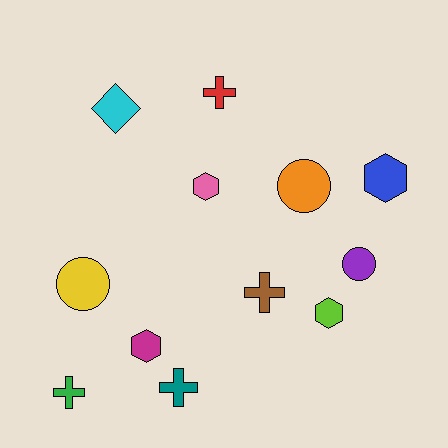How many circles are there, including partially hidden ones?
There are 3 circles.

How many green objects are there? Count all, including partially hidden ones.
There is 1 green object.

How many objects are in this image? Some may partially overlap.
There are 12 objects.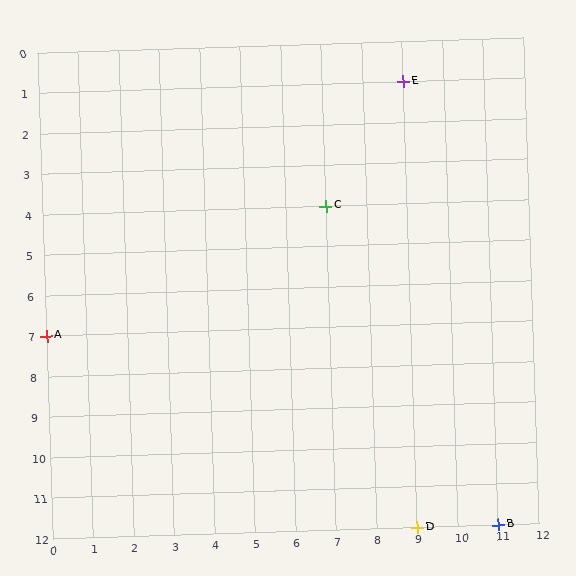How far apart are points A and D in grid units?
Points A and D are 9 columns and 5 rows apart (about 10.3 grid units diagonally).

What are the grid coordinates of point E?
Point E is at grid coordinates (9, 1).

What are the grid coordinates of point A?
Point A is at grid coordinates (0, 7).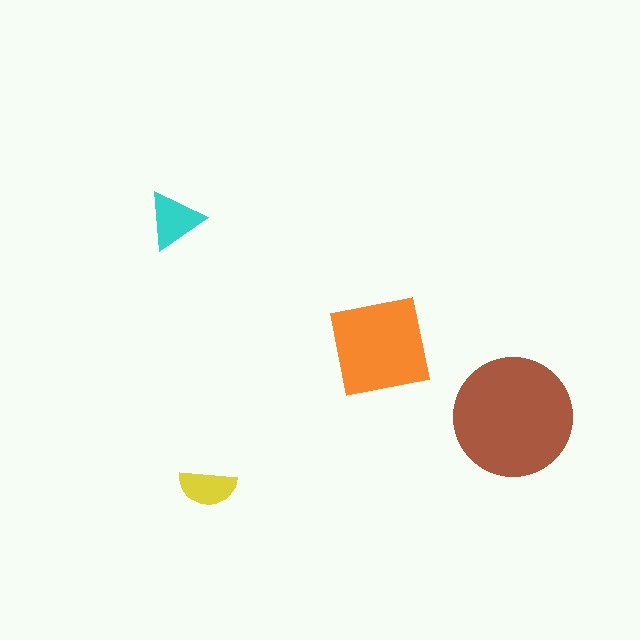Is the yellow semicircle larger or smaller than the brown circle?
Smaller.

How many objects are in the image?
There are 4 objects in the image.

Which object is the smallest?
The yellow semicircle.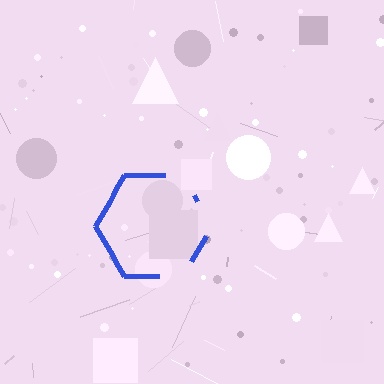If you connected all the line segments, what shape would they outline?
They would outline a hexagon.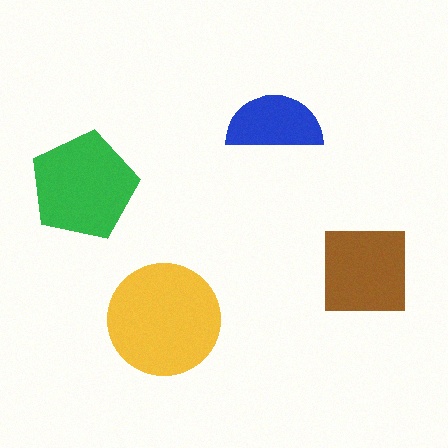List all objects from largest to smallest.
The yellow circle, the green pentagon, the brown square, the blue semicircle.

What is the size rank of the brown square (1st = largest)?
3rd.